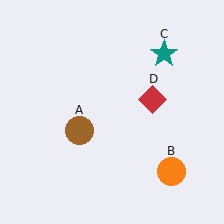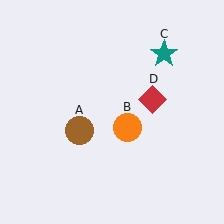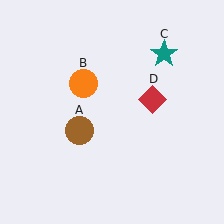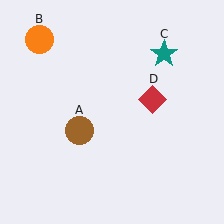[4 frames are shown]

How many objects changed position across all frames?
1 object changed position: orange circle (object B).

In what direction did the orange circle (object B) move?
The orange circle (object B) moved up and to the left.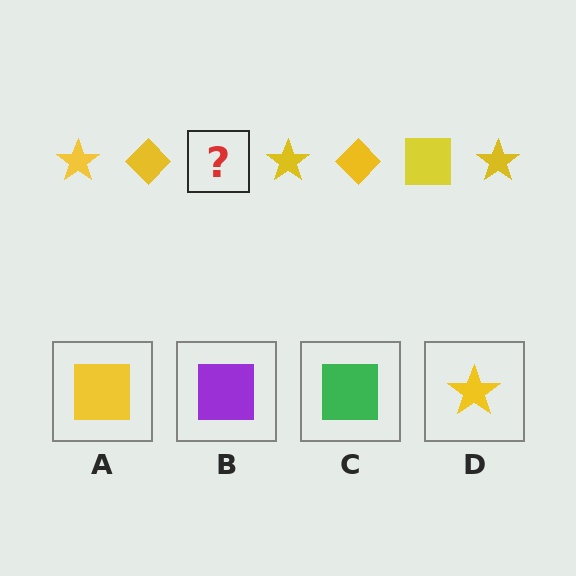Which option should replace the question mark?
Option A.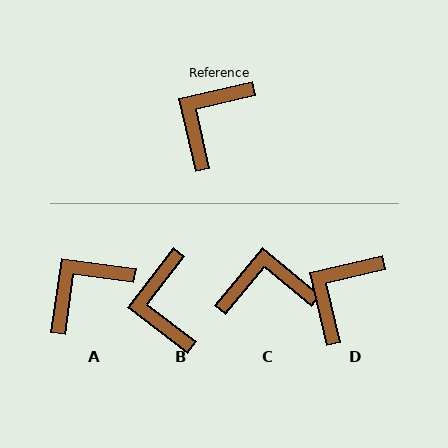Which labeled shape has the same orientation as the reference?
D.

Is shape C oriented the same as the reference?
No, it is off by about 53 degrees.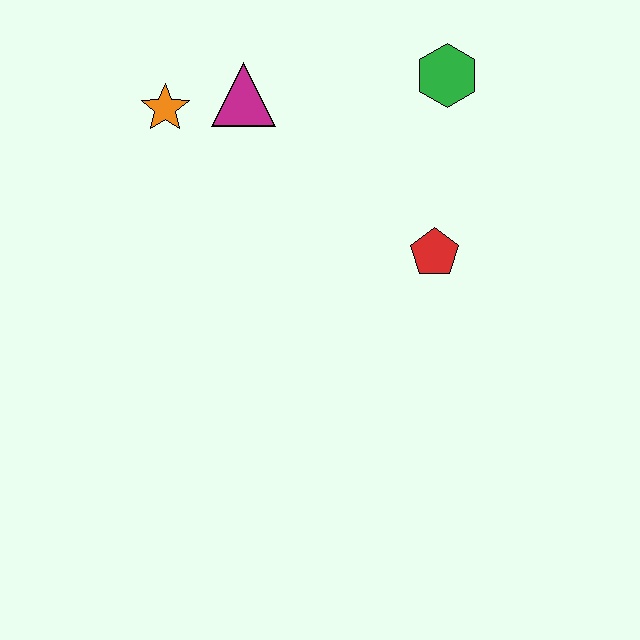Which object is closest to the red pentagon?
The green hexagon is closest to the red pentagon.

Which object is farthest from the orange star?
The red pentagon is farthest from the orange star.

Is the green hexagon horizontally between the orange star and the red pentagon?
No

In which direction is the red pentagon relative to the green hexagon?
The red pentagon is below the green hexagon.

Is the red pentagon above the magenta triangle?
No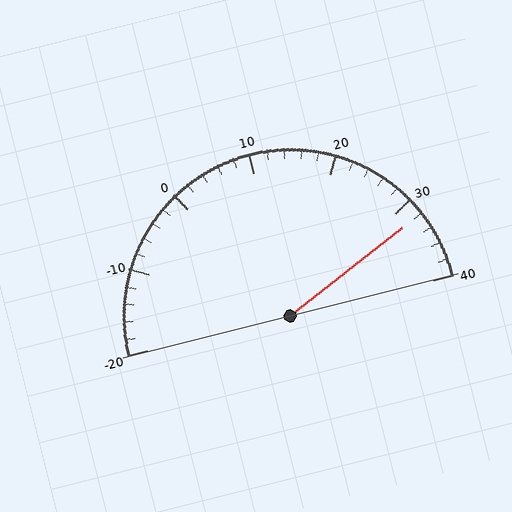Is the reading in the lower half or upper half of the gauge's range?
The reading is in the upper half of the range (-20 to 40).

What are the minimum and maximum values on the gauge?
The gauge ranges from -20 to 40.